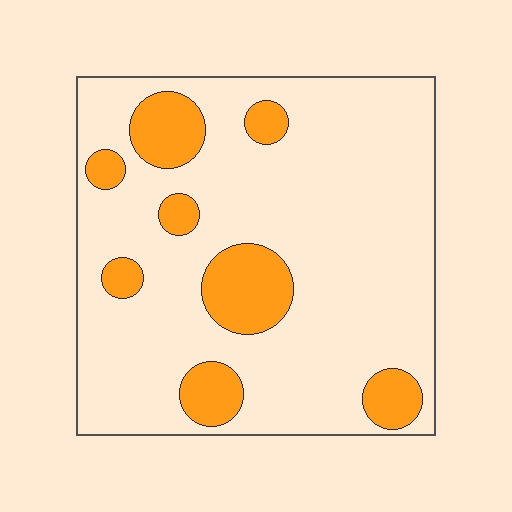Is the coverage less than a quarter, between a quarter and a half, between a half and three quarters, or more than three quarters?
Less than a quarter.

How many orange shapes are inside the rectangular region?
8.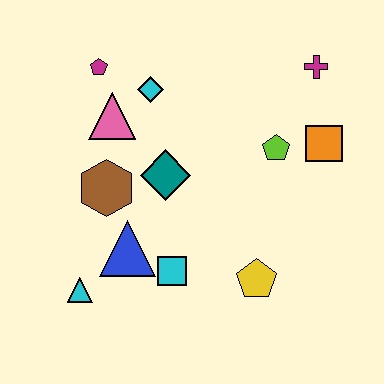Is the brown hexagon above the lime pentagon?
No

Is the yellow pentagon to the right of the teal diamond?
Yes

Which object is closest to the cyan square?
The blue triangle is closest to the cyan square.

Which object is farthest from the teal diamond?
The magenta cross is farthest from the teal diamond.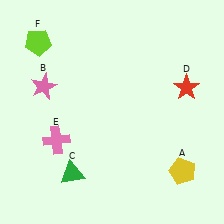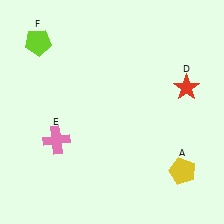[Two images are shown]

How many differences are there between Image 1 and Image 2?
There are 2 differences between the two images.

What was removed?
The pink star (B), the green triangle (C) were removed in Image 2.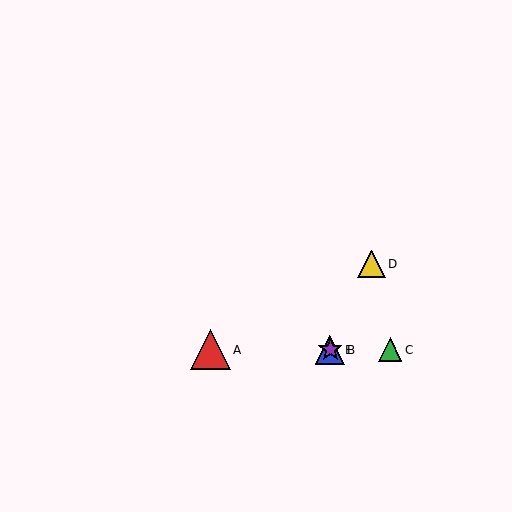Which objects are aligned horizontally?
Objects A, B, C, E are aligned horizontally.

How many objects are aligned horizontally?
4 objects (A, B, C, E) are aligned horizontally.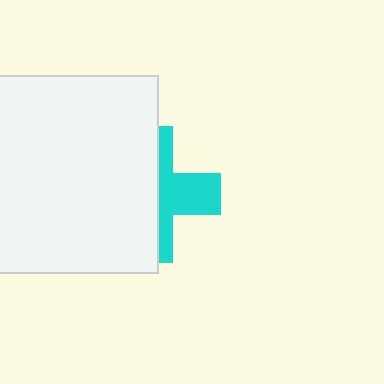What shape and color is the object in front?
The object in front is a white square.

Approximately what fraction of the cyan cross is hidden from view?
Roughly 60% of the cyan cross is hidden behind the white square.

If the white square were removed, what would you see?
You would see the complete cyan cross.